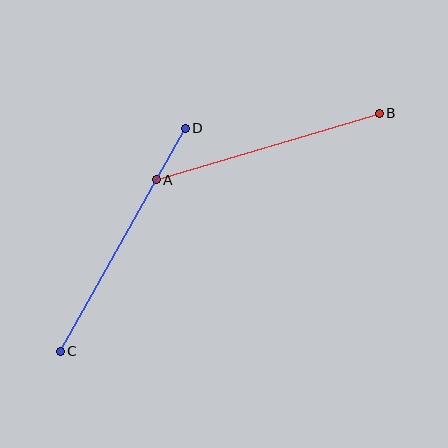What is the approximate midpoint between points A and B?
The midpoint is at approximately (268, 147) pixels.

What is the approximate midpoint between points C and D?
The midpoint is at approximately (123, 240) pixels.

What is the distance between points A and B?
The distance is approximately 233 pixels.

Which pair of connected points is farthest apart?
Points C and D are farthest apart.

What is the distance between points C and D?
The distance is approximately 256 pixels.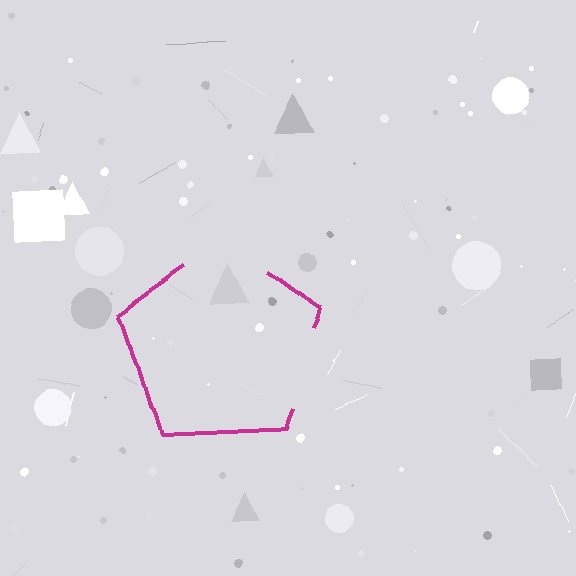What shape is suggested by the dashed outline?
The dashed outline suggests a pentagon.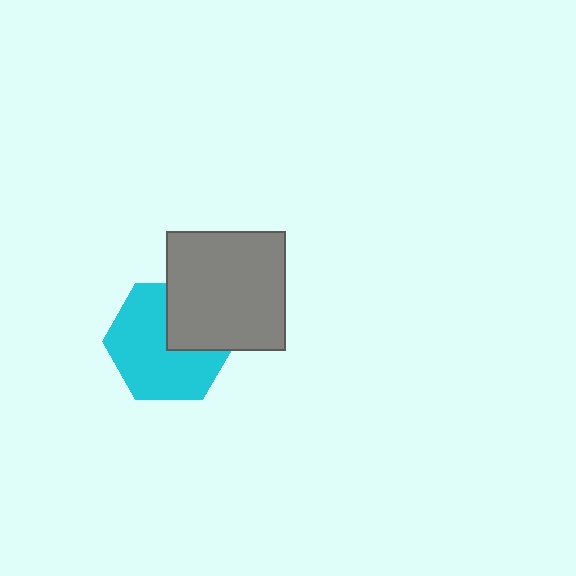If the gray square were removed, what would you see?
You would see the complete cyan hexagon.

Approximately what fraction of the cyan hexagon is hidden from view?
Roughly 33% of the cyan hexagon is hidden behind the gray square.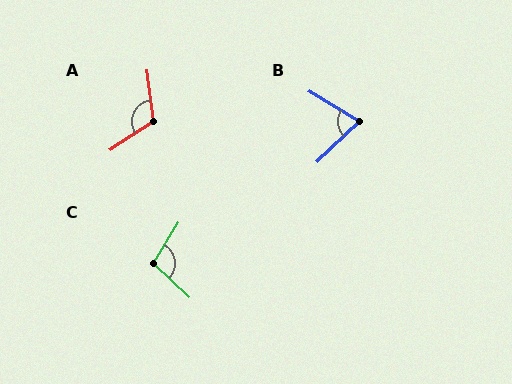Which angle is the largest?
A, at approximately 116 degrees.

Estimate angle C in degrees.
Approximately 101 degrees.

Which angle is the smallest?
B, at approximately 75 degrees.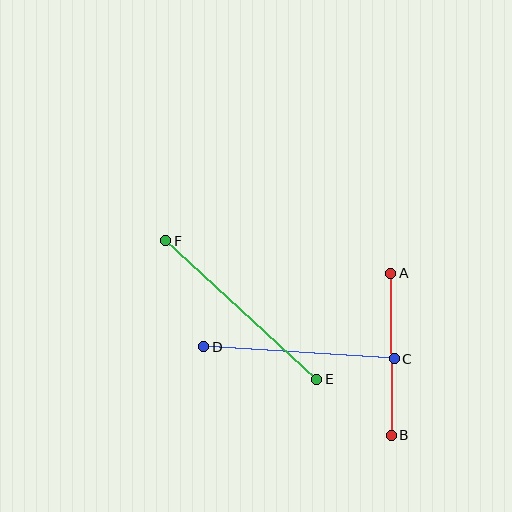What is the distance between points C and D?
The distance is approximately 191 pixels.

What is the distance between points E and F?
The distance is approximately 205 pixels.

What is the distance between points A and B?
The distance is approximately 162 pixels.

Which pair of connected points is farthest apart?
Points E and F are farthest apart.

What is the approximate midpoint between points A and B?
The midpoint is at approximately (391, 354) pixels.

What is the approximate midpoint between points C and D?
The midpoint is at approximately (299, 353) pixels.